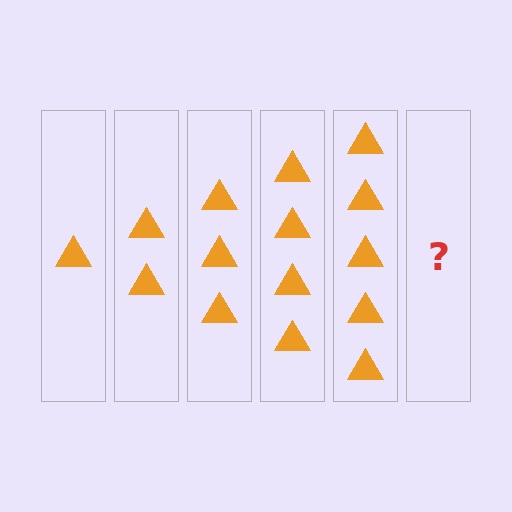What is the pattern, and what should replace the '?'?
The pattern is that each step adds one more triangle. The '?' should be 6 triangles.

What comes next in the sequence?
The next element should be 6 triangles.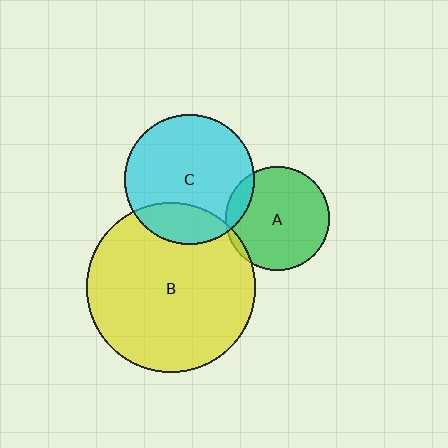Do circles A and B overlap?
Yes.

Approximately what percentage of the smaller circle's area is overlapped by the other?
Approximately 5%.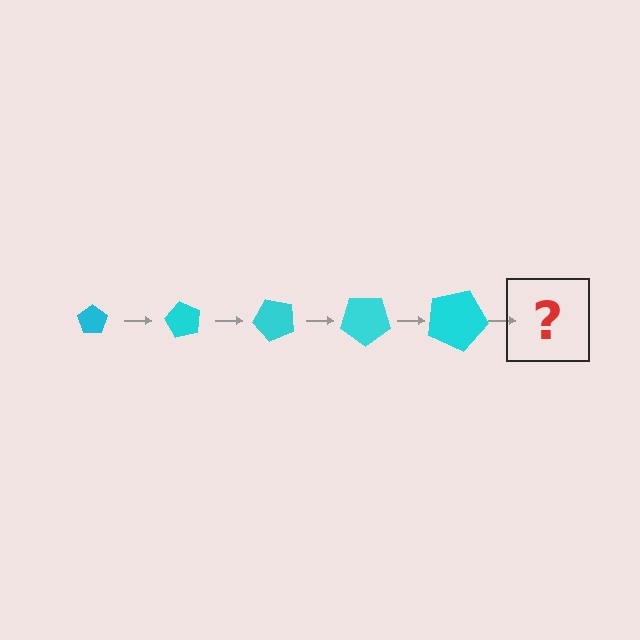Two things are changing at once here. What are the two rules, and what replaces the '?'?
The two rules are that the pentagon grows larger each step and it rotates 60 degrees each step. The '?' should be a pentagon, larger than the previous one and rotated 300 degrees from the start.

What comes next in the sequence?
The next element should be a pentagon, larger than the previous one and rotated 300 degrees from the start.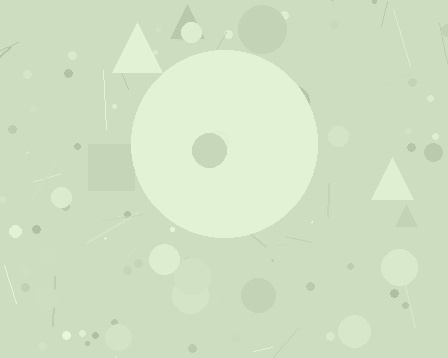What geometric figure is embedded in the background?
A circle is embedded in the background.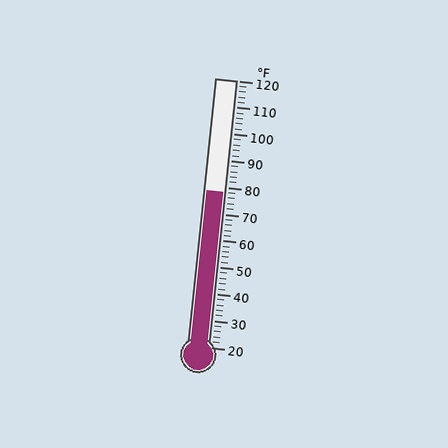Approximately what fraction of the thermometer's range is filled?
The thermometer is filled to approximately 60% of its range.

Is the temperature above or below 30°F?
The temperature is above 30°F.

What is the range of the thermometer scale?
The thermometer scale ranges from 20°F to 120°F.